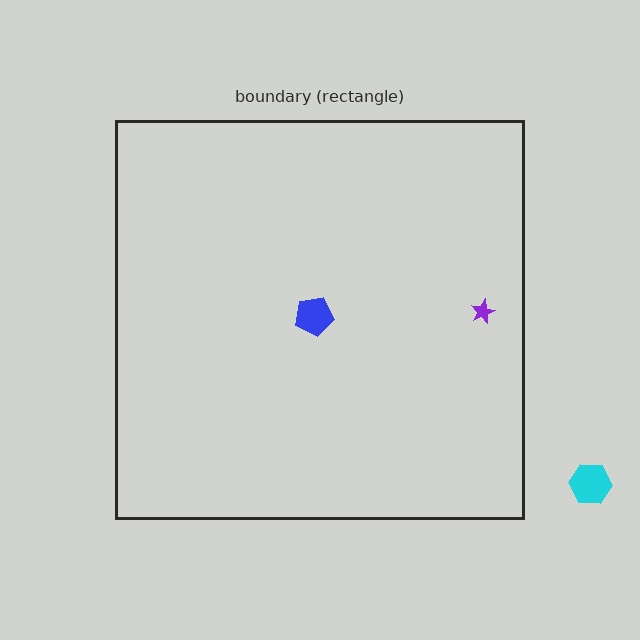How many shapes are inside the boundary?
2 inside, 1 outside.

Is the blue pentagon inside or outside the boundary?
Inside.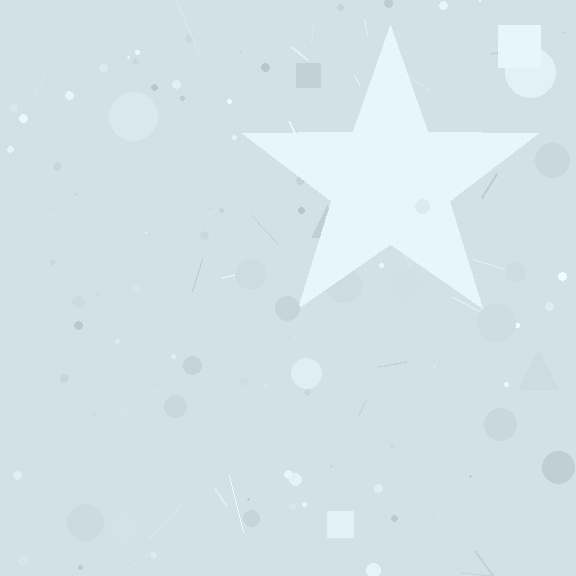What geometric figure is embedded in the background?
A star is embedded in the background.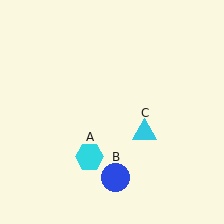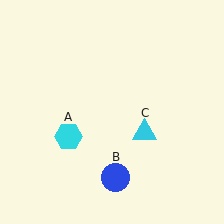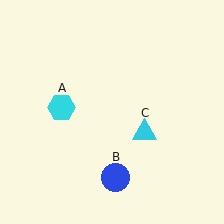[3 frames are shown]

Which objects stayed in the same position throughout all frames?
Blue circle (object B) and cyan triangle (object C) remained stationary.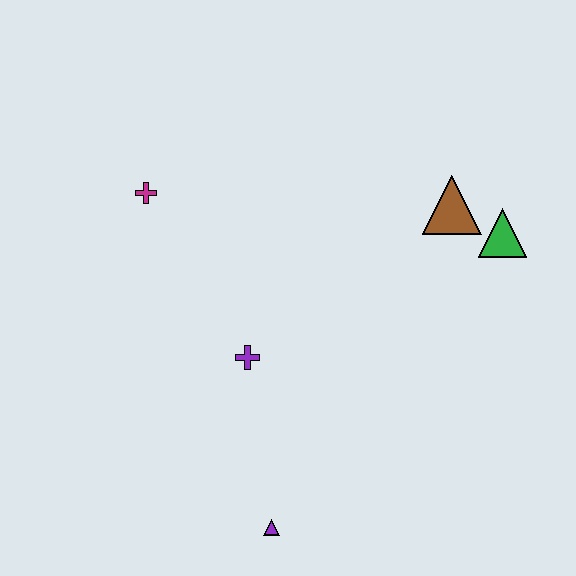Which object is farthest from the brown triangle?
The purple triangle is farthest from the brown triangle.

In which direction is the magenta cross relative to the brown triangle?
The magenta cross is to the left of the brown triangle.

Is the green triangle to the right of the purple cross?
Yes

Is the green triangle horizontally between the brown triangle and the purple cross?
No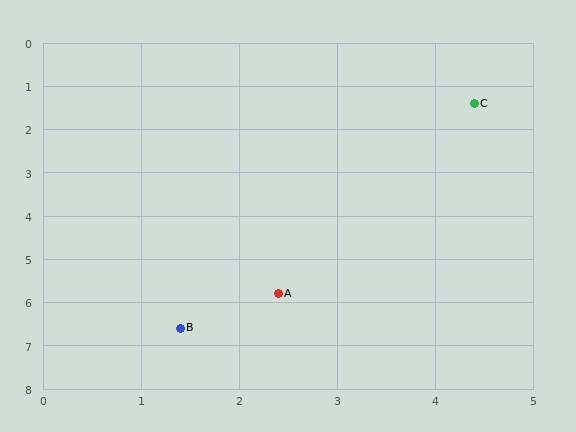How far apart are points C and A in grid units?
Points C and A are about 4.8 grid units apart.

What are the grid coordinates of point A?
Point A is at approximately (2.4, 5.8).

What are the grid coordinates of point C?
Point C is at approximately (4.4, 1.4).